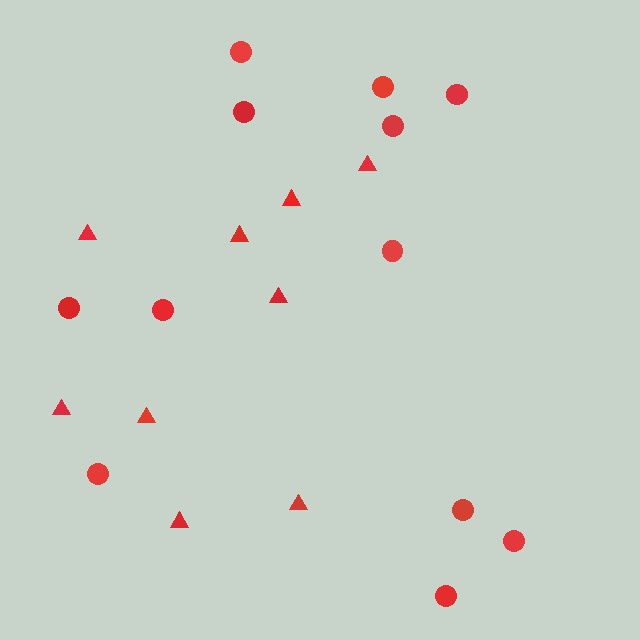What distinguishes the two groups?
There are 2 groups: one group of triangles (9) and one group of circles (12).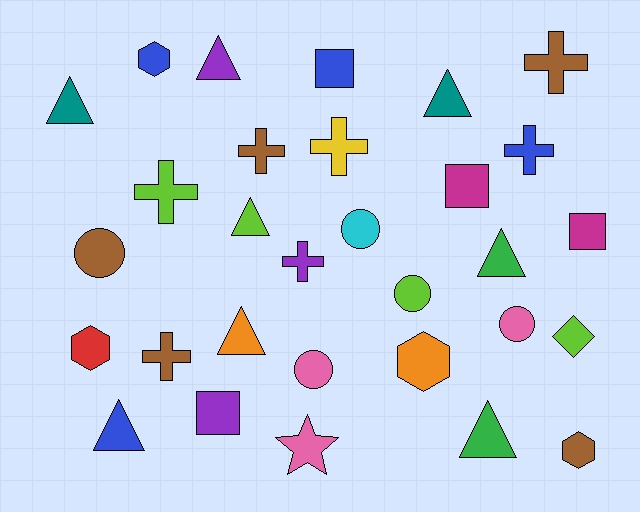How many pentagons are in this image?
There are no pentagons.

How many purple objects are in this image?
There are 3 purple objects.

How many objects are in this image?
There are 30 objects.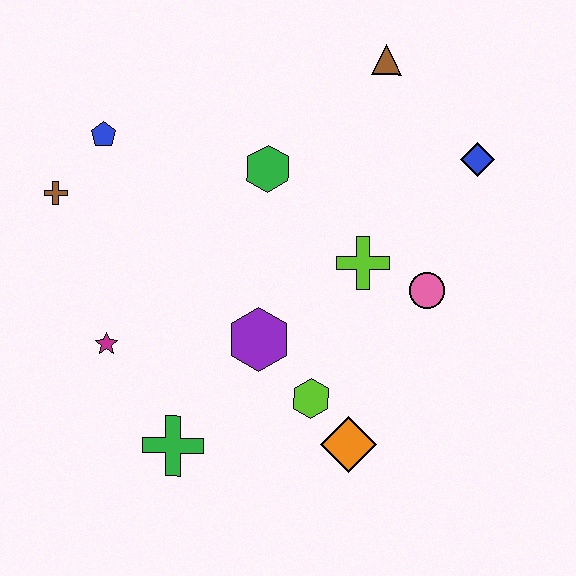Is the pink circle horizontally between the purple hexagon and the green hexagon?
No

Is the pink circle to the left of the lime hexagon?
No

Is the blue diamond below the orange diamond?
No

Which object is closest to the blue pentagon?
The brown cross is closest to the blue pentagon.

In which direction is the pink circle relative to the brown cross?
The pink circle is to the right of the brown cross.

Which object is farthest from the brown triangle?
The green cross is farthest from the brown triangle.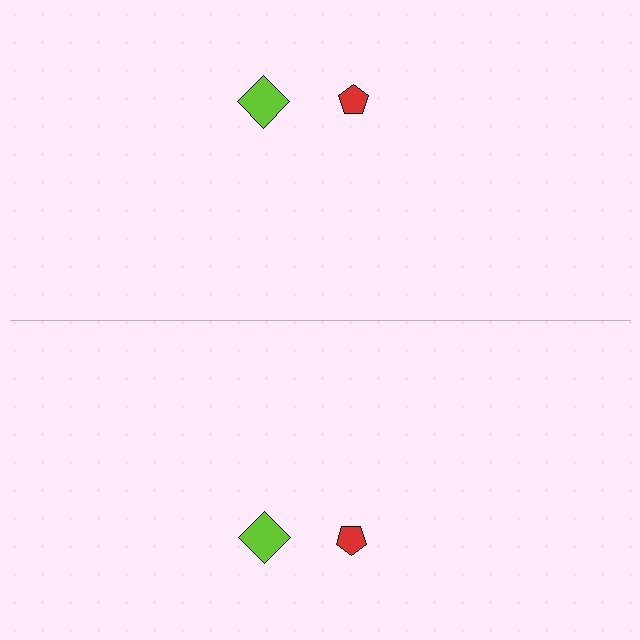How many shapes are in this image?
There are 4 shapes in this image.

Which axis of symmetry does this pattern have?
The pattern has a horizontal axis of symmetry running through the center of the image.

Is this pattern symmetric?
Yes, this pattern has bilateral (reflection) symmetry.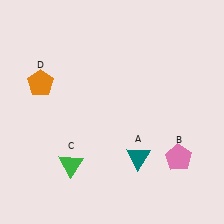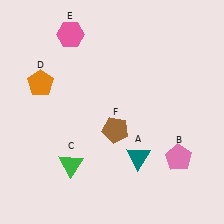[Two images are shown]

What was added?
A pink hexagon (E), a brown pentagon (F) were added in Image 2.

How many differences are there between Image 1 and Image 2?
There are 2 differences between the two images.